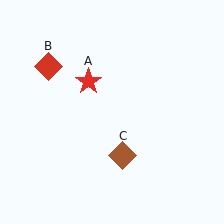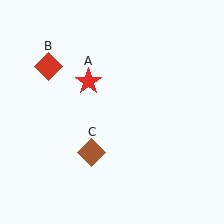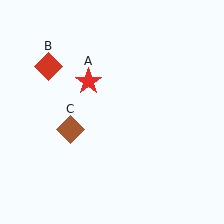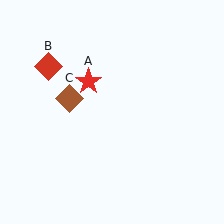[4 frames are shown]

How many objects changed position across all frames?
1 object changed position: brown diamond (object C).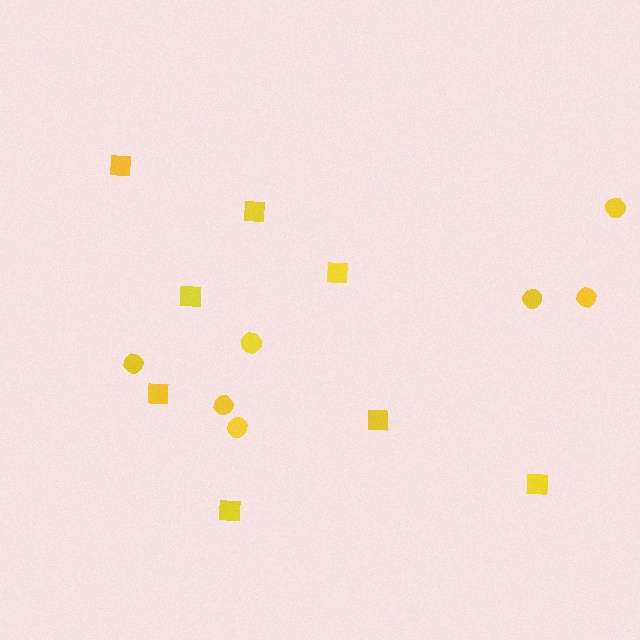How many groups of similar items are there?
There are 2 groups: one group of circles (7) and one group of squares (8).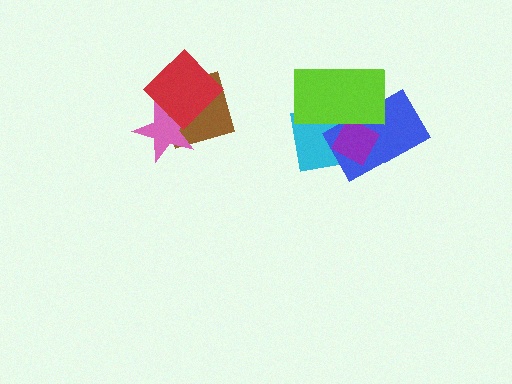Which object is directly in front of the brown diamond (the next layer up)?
The pink star is directly in front of the brown diamond.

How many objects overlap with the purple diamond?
3 objects overlap with the purple diamond.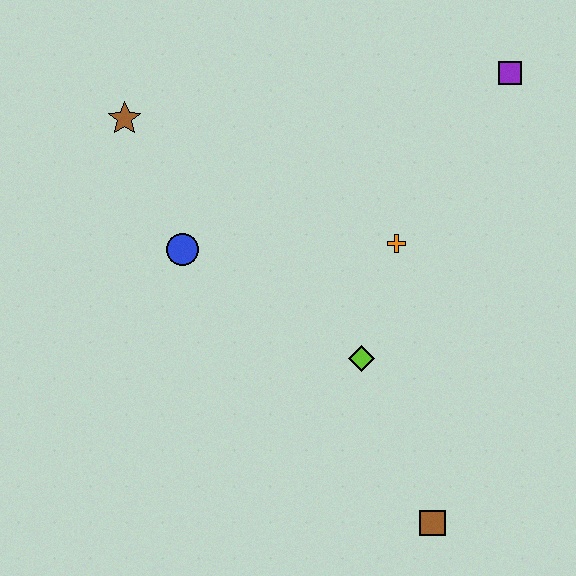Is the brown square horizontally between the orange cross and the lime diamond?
No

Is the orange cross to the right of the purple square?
No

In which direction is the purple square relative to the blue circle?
The purple square is to the right of the blue circle.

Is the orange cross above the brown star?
No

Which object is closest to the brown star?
The blue circle is closest to the brown star.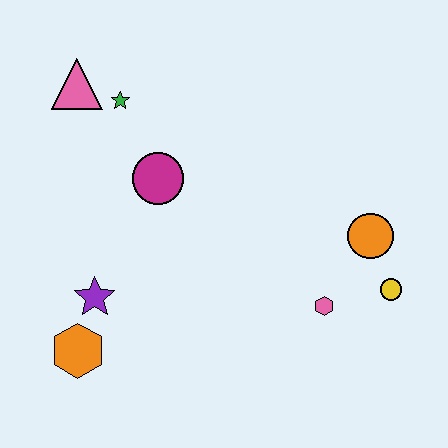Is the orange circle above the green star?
No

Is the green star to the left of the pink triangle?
No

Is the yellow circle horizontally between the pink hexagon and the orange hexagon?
No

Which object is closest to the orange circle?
The yellow circle is closest to the orange circle.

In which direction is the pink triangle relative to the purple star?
The pink triangle is above the purple star.